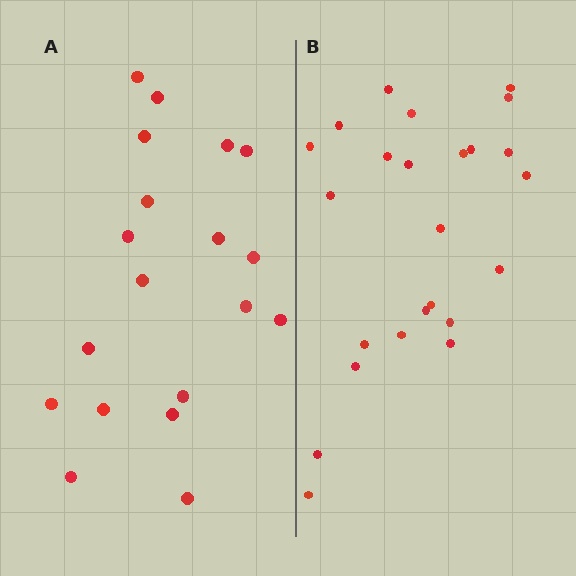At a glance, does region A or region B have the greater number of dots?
Region B (the right region) has more dots.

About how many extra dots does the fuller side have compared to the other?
Region B has about 5 more dots than region A.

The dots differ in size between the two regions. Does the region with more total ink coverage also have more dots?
No. Region A has more total ink coverage because its dots are larger, but region B actually contains more individual dots. Total area can be misleading — the number of items is what matters here.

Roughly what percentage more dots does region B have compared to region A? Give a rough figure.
About 25% more.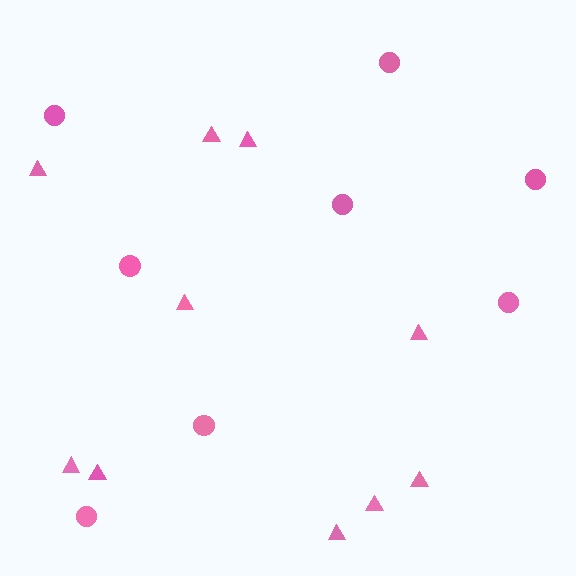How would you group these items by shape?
There are 2 groups: one group of triangles (10) and one group of circles (8).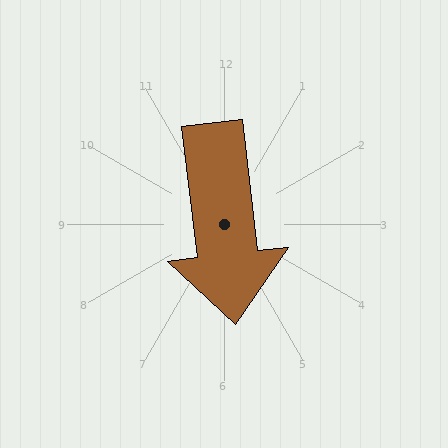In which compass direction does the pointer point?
South.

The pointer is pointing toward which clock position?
Roughly 6 o'clock.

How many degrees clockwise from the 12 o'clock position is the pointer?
Approximately 173 degrees.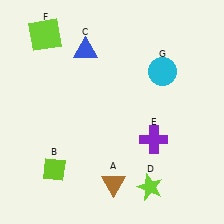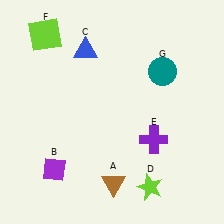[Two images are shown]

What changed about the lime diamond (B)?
In Image 1, B is lime. In Image 2, it changed to purple.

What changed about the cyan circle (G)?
In Image 1, G is cyan. In Image 2, it changed to teal.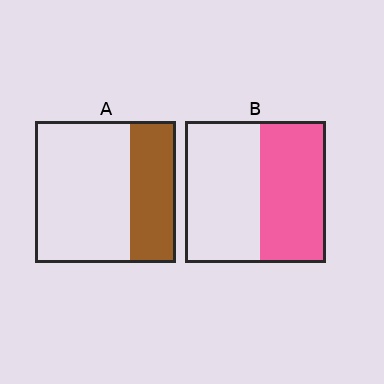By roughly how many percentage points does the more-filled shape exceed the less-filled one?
By roughly 15 percentage points (B over A).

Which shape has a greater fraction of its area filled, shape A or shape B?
Shape B.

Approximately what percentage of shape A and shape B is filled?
A is approximately 35% and B is approximately 45%.